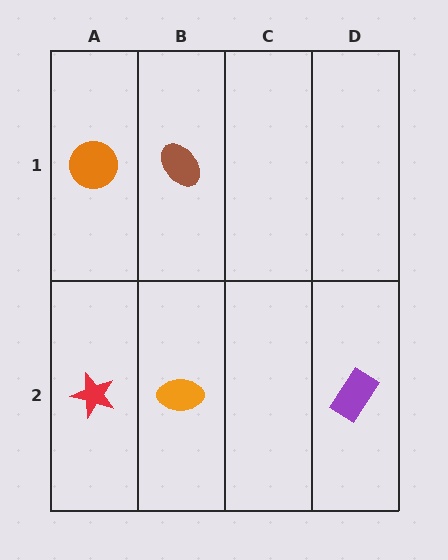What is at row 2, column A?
A red star.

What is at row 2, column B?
An orange ellipse.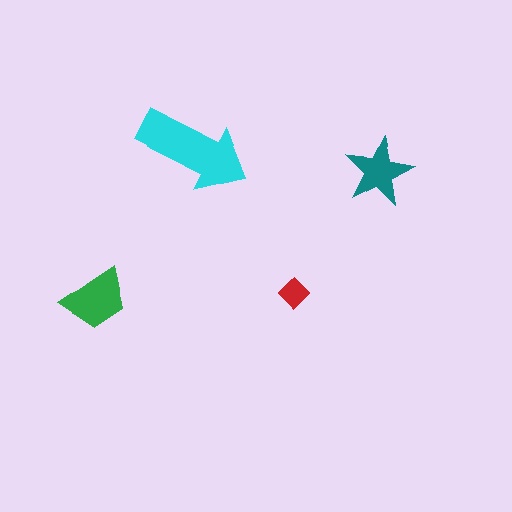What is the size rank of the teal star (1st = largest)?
3rd.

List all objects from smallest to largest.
The red diamond, the teal star, the green trapezoid, the cyan arrow.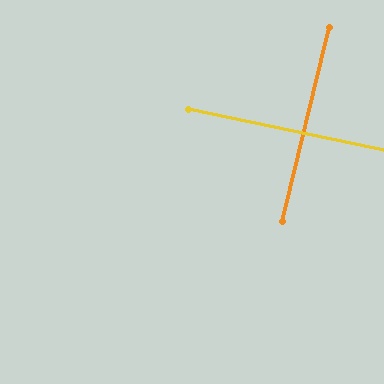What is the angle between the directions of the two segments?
Approximately 88 degrees.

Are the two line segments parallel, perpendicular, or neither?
Perpendicular — they meet at approximately 88°.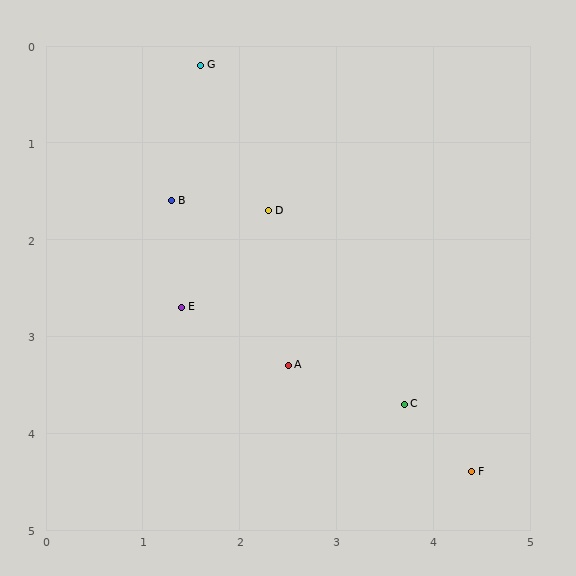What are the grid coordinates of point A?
Point A is at approximately (2.5, 3.3).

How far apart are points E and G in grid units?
Points E and G are about 2.5 grid units apart.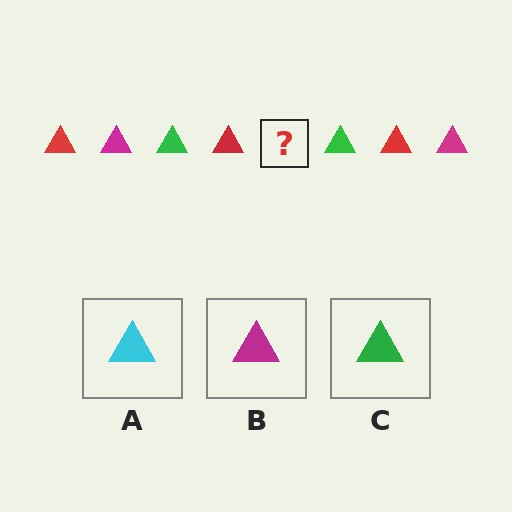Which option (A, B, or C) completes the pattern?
B.